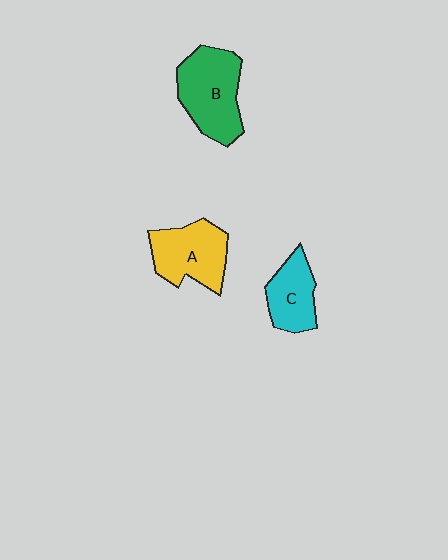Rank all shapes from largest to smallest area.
From largest to smallest: B (green), A (yellow), C (cyan).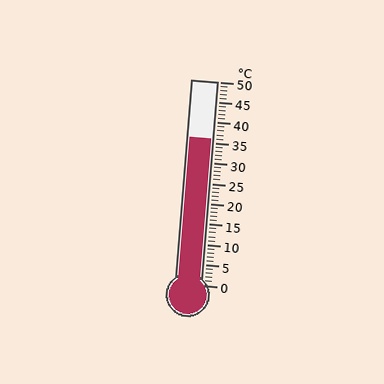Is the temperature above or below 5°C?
The temperature is above 5°C.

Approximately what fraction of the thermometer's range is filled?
The thermometer is filled to approximately 70% of its range.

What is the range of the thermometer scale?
The thermometer scale ranges from 0°C to 50°C.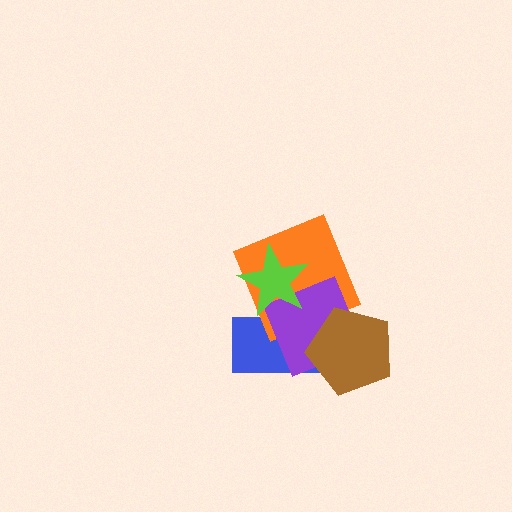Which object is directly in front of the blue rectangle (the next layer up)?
The orange square is directly in front of the blue rectangle.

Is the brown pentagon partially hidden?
No, no other shape covers it.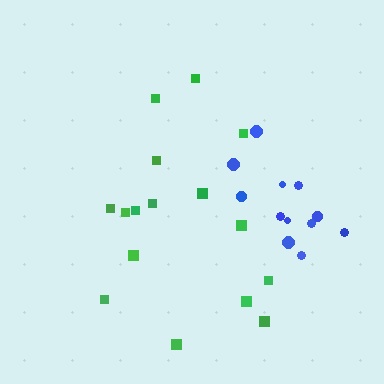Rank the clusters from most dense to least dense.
blue, green.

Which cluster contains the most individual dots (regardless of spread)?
Green (16).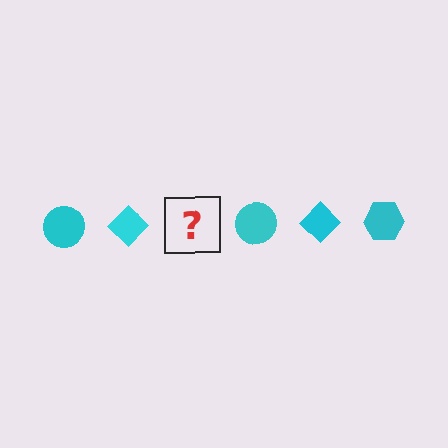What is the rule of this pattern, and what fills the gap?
The rule is that the pattern cycles through circle, diamond, hexagon shapes in cyan. The gap should be filled with a cyan hexagon.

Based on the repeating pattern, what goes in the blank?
The blank should be a cyan hexagon.